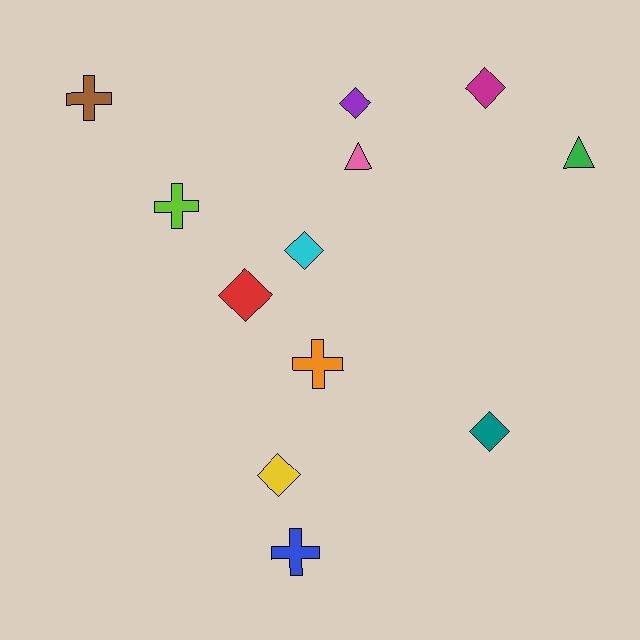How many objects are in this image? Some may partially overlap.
There are 12 objects.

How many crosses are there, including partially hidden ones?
There are 4 crosses.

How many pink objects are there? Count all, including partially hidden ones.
There is 1 pink object.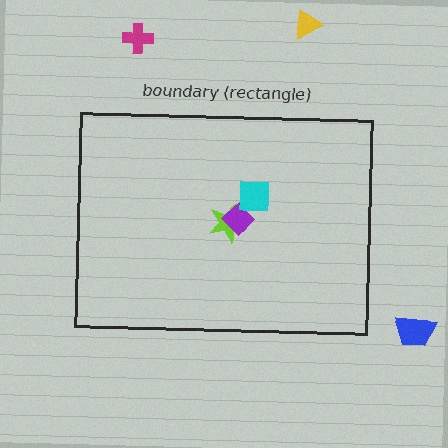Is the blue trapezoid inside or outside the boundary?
Outside.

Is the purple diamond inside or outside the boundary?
Inside.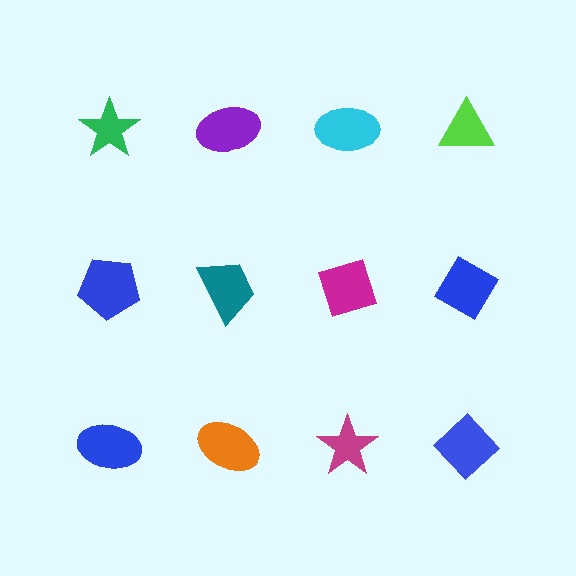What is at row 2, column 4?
A blue diamond.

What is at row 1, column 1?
A green star.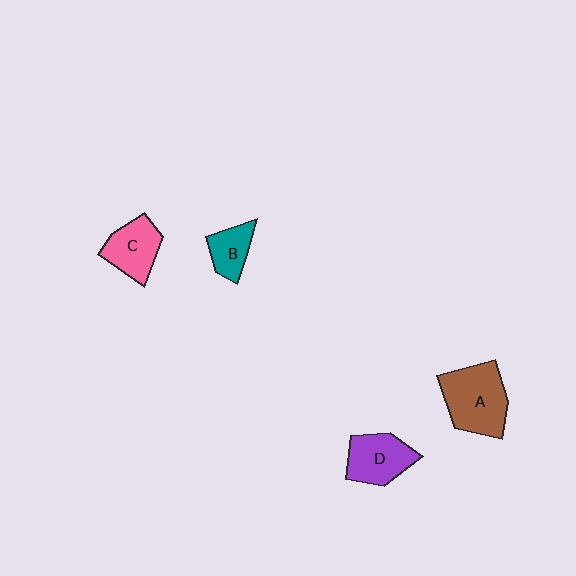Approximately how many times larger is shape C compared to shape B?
Approximately 1.4 times.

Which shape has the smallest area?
Shape B (teal).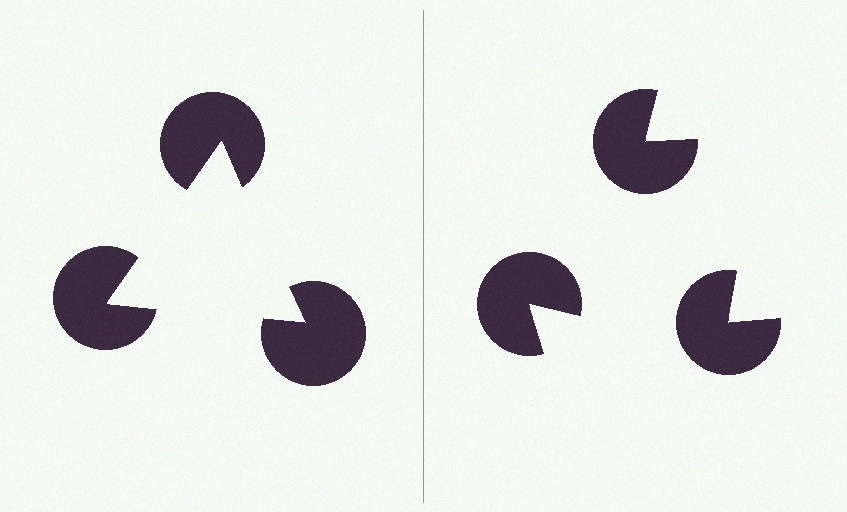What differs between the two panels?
The pac-man discs are positioned identically on both sides; only the wedge orientations differ. On the left they align to a triangle; on the right they are misaligned.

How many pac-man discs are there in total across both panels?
6 — 3 on each side.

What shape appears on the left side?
An illusory triangle.